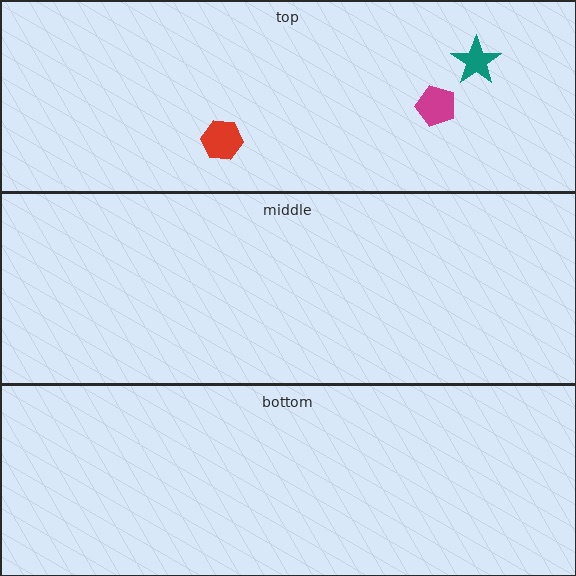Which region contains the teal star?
The top region.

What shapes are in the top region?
The teal star, the magenta pentagon, the red hexagon.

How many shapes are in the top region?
3.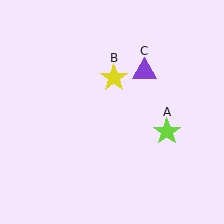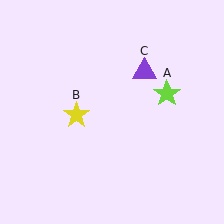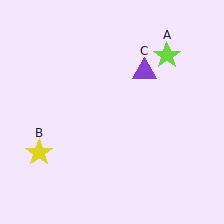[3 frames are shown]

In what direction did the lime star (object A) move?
The lime star (object A) moved up.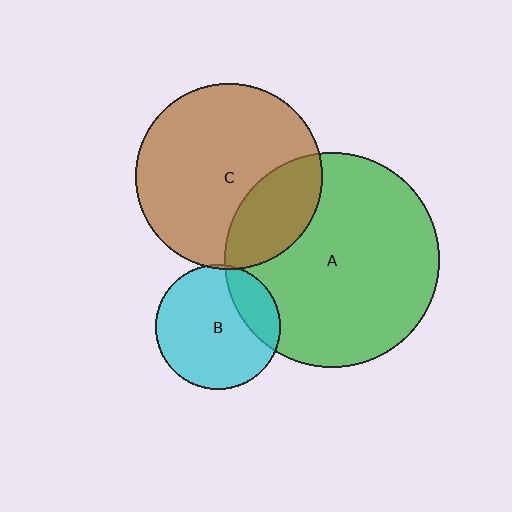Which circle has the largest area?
Circle A (green).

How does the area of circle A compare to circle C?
Approximately 1.3 times.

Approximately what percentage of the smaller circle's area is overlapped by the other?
Approximately 20%.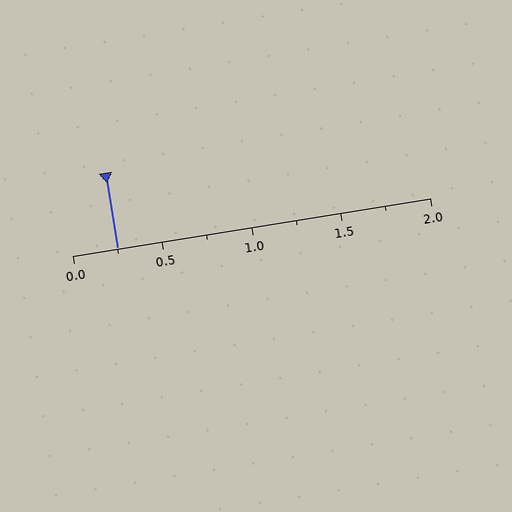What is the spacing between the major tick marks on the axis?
The major ticks are spaced 0.5 apart.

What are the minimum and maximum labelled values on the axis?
The axis runs from 0.0 to 2.0.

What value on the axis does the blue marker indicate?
The marker indicates approximately 0.25.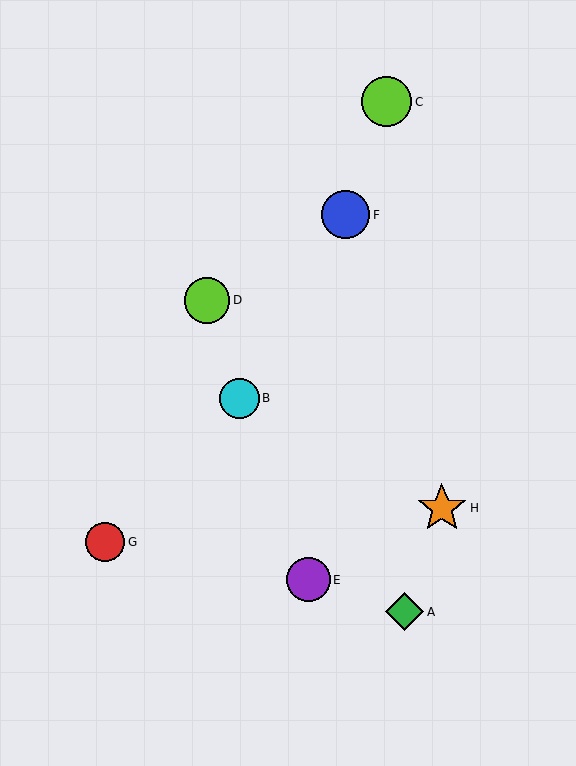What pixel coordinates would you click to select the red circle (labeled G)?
Click at (105, 542) to select the red circle G.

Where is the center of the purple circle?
The center of the purple circle is at (308, 580).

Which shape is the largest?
The orange star (labeled H) is the largest.